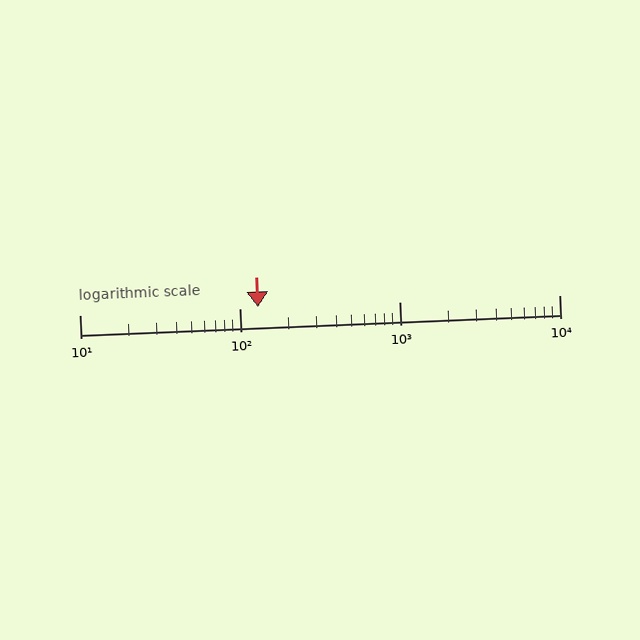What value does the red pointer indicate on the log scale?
The pointer indicates approximately 130.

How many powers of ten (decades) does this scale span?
The scale spans 3 decades, from 10 to 10000.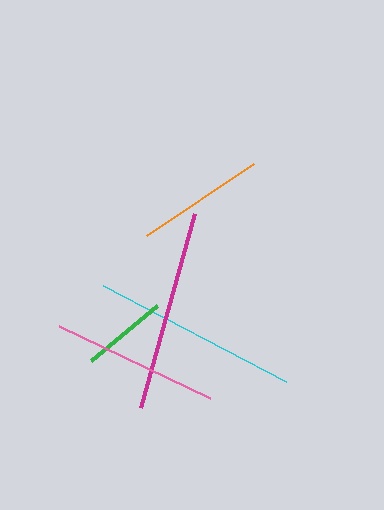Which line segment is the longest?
The cyan line is the longest at approximately 208 pixels.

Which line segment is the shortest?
The green line is the shortest at approximately 86 pixels.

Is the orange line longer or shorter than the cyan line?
The cyan line is longer than the orange line.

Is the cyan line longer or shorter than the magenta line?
The cyan line is longer than the magenta line.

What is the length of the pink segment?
The pink segment is approximately 168 pixels long.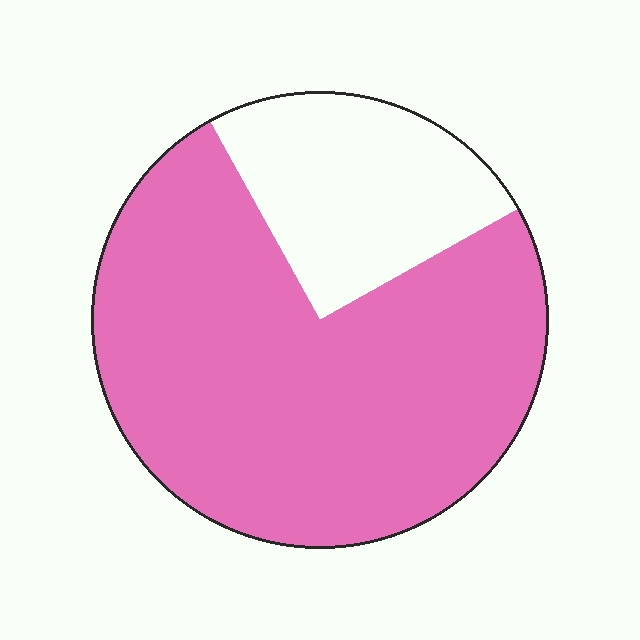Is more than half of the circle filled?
Yes.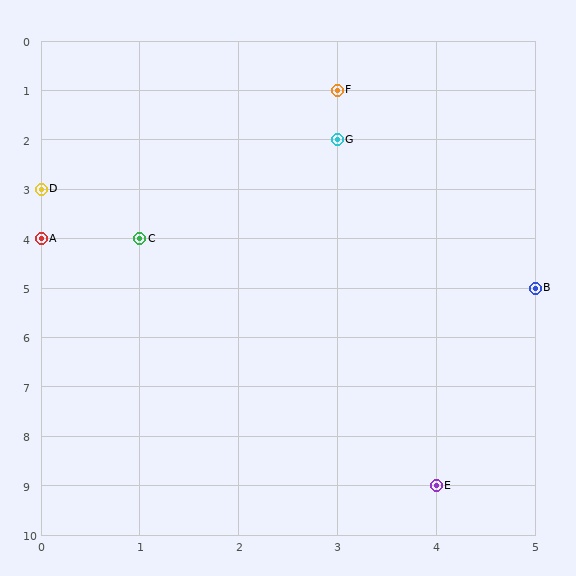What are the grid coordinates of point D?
Point D is at grid coordinates (0, 3).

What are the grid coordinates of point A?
Point A is at grid coordinates (0, 4).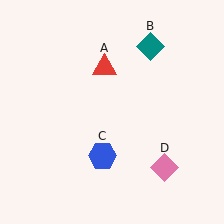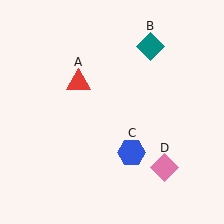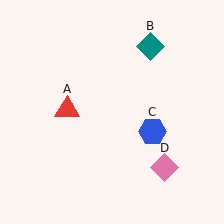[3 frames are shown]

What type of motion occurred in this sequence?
The red triangle (object A), blue hexagon (object C) rotated counterclockwise around the center of the scene.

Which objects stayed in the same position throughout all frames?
Teal diamond (object B) and pink diamond (object D) remained stationary.